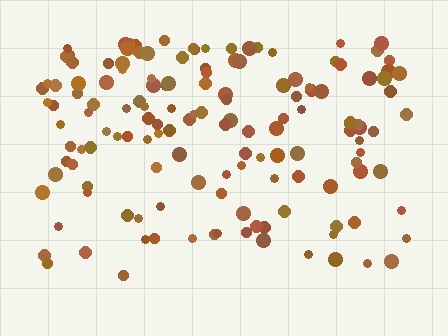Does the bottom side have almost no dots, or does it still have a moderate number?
Still a moderate number, just noticeably fewer than the top.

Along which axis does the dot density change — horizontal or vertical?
Vertical.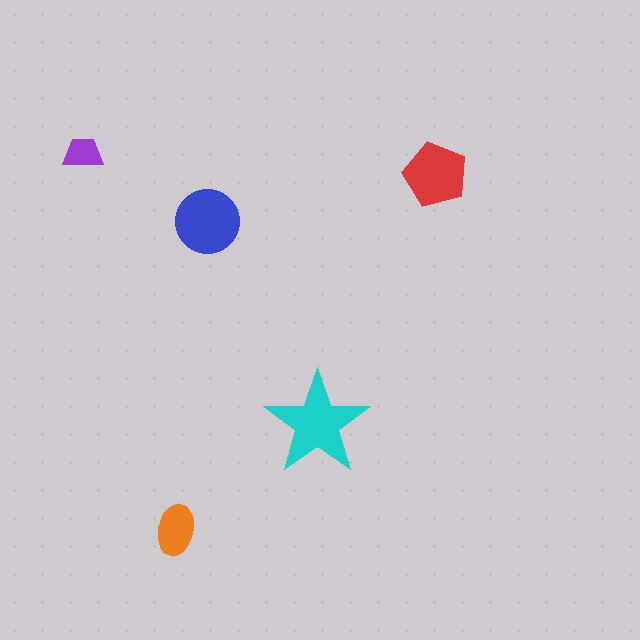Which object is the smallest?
The purple trapezoid.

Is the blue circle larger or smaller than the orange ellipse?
Larger.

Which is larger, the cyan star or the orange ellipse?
The cyan star.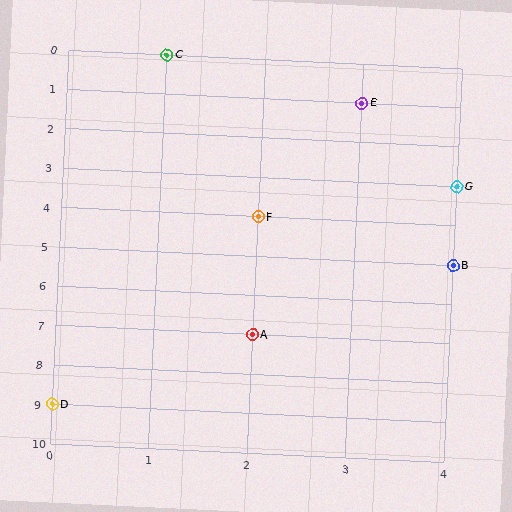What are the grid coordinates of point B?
Point B is at grid coordinates (4, 5).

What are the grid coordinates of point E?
Point E is at grid coordinates (3, 1).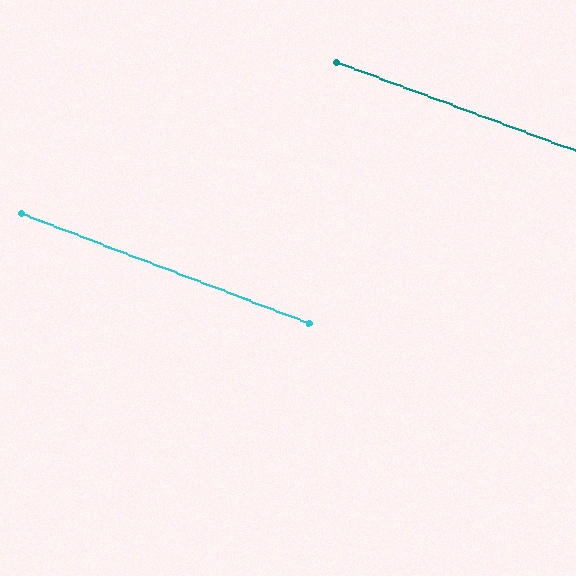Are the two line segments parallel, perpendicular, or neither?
Parallel — their directions differ by only 0.6°.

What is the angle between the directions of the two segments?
Approximately 1 degree.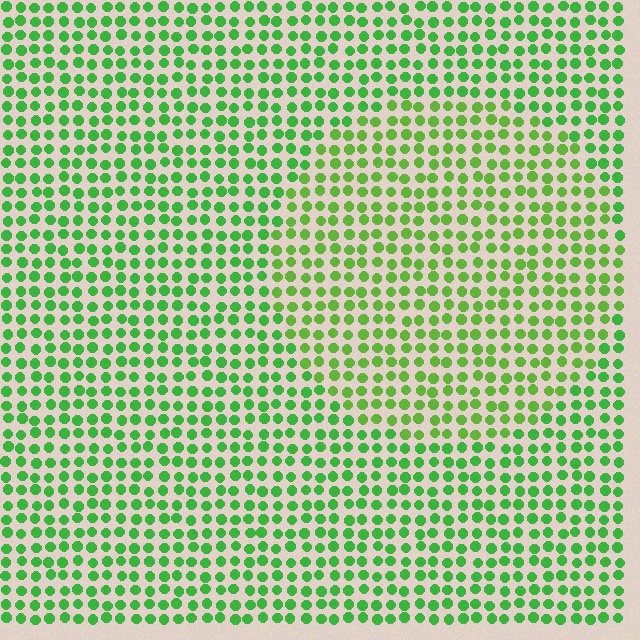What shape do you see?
I see a circle.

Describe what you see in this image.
The image is filled with small green elements in a uniform arrangement. A circle-shaped region is visible where the elements are tinted to a slightly different hue, forming a subtle color boundary.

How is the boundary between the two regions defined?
The boundary is defined purely by a slight shift in hue (about 21 degrees). Spacing, size, and orientation are identical on both sides.